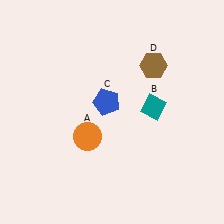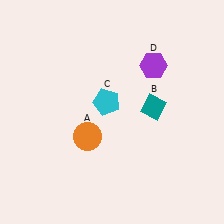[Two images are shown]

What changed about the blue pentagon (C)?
In Image 1, C is blue. In Image 2, it changed to cyan.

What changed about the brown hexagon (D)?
In Image 1, D is brown. In Image 2, it changed to purple.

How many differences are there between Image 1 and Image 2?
There are 2 differences between the two images.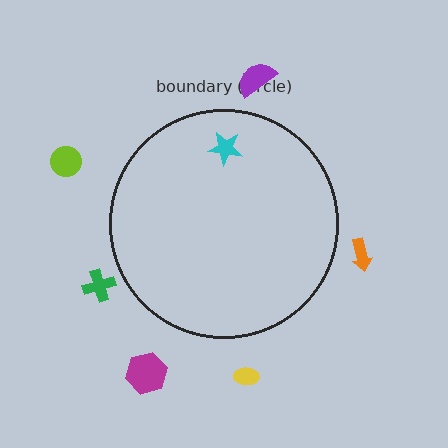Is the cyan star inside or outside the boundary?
Inside.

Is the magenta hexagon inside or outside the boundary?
Outside.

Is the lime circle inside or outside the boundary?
Outside.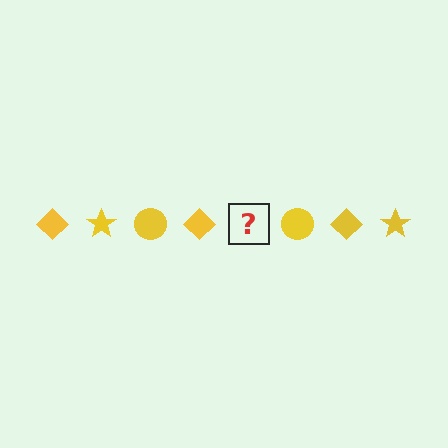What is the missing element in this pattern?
The missing element is a yellow star.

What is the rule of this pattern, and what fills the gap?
The rule is that the pattern cycles through diamond, star, circle shapes in yellow. The gap should be filled with a yellow star.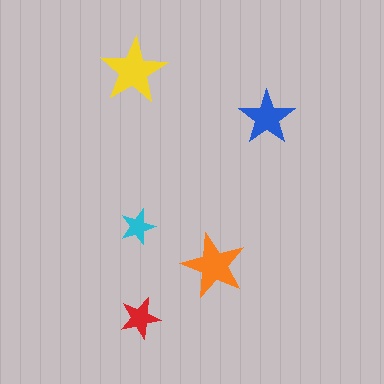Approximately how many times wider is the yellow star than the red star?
About 1.5 times wider.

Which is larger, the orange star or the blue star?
The orange one.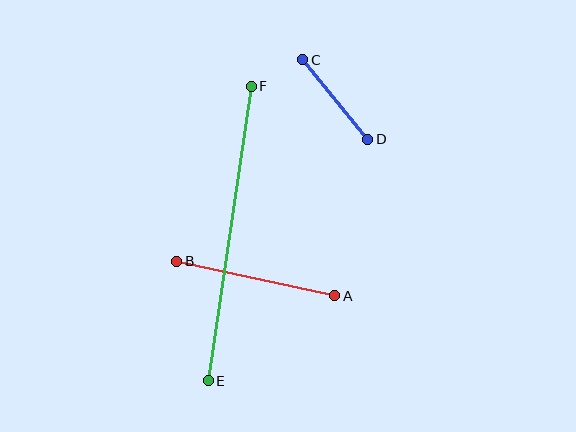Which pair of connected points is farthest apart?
Points E and F are farthest apart.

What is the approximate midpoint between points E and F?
The midpoint is at approximately (230, 233) pixels.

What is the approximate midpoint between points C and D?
The midpoint is at approximately (335, 100) pixels.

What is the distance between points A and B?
The distance is approximately 162 pixels.